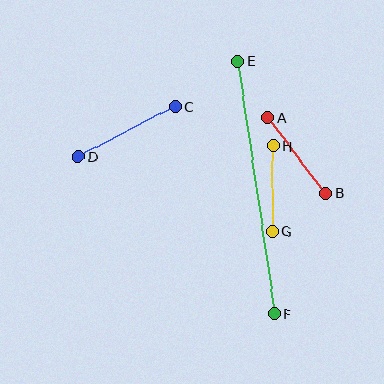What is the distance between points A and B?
The distance is approximately 95 pixels.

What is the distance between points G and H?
The distance is approximately 85 pixels.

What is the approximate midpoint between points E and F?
The midpoint is at approximately (256, 188) pixels.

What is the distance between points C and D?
The distance is approximately 110 pixels.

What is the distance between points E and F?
The distance is approximately 256 pixels.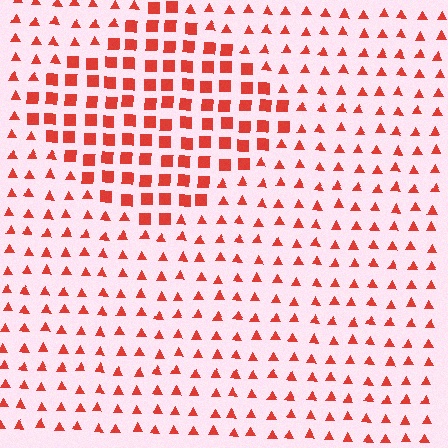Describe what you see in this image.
The image is filled with small red elements arranged in a uniform grid. A diamond-shaped region contains squares, while the surrounding area contains triangles. The boundary is defined purely by the change in element shape.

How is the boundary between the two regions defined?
The boundary is defined by a change in element shape: squares inside vs. triangles outside. All elements share the same color and spacing.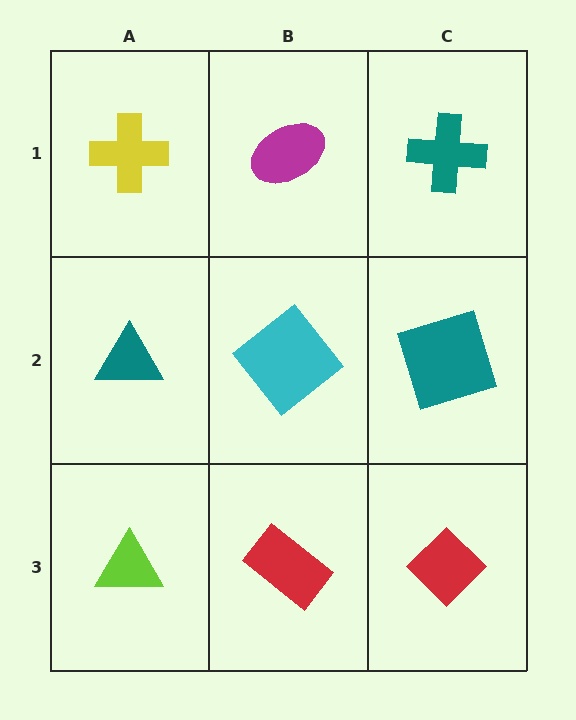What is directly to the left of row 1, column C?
A magenta ellipse.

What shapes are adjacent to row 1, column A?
A teal triangle (row 2, column A), a magenta ellipse (row 1, column B).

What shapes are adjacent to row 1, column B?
A cyan diamond (row 2, column B), a yellow cross (row 1, column A), a teal cross (row 1, column C).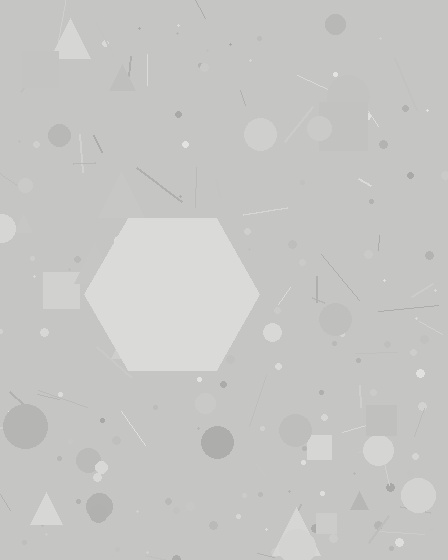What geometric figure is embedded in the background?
A hexagon is embedded in the background.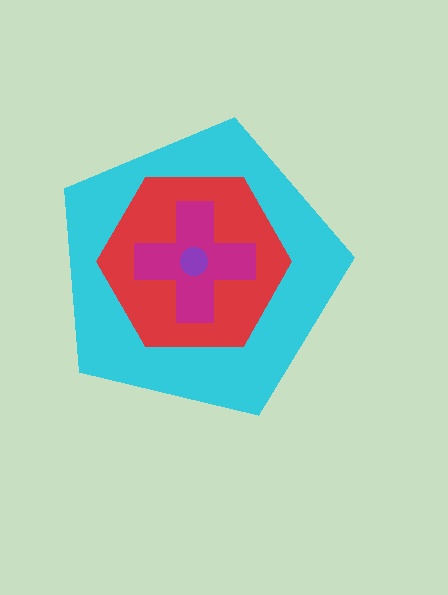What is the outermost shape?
The cyan pentagon.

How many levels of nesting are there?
4.